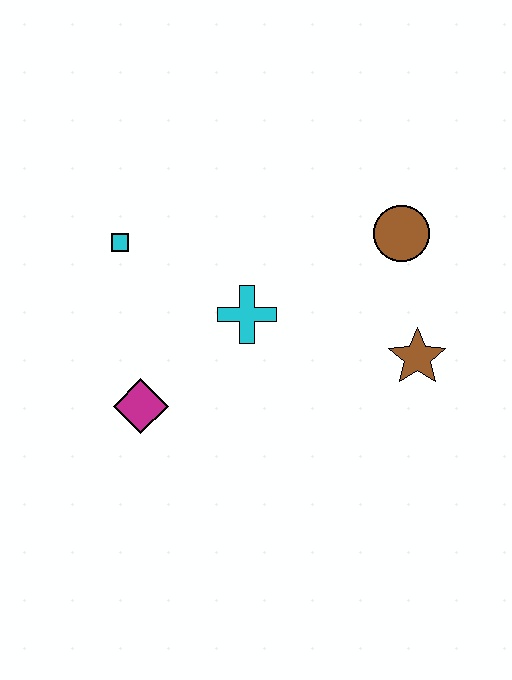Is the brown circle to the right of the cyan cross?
Yes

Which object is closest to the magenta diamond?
The cyan cross is closest to the magenta diamond.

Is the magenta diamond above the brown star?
No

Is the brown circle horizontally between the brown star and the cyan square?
Yes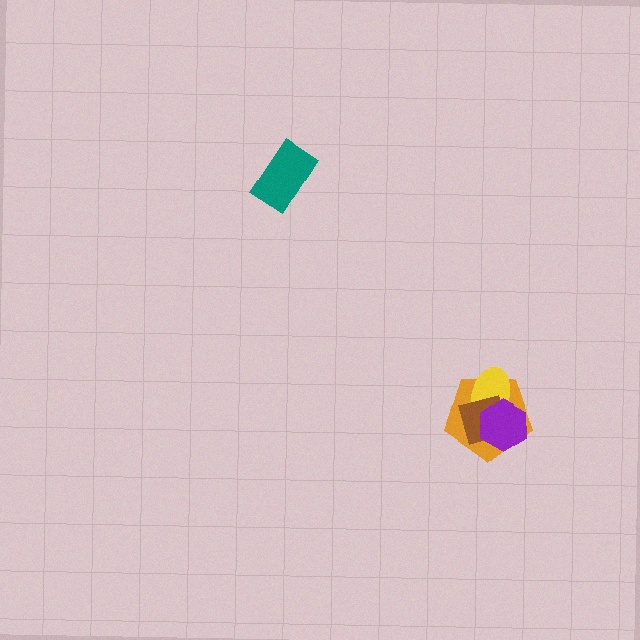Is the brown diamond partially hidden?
Yes, it is partially covered by another shape.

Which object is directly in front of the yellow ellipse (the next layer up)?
The brown diamond is directly in front of the yellow ellipse.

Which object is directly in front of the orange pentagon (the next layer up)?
The yellow ellipse is directly in front of the orange pentagon.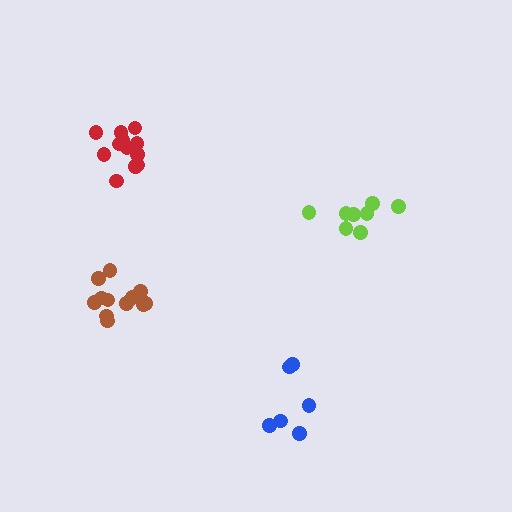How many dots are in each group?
Group 1: 8 dots, Group 2: 6 dots, Group 3: 12 dots, Group 4: 12 dots (38 total).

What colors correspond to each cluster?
The clusters are colored: lime, blue, red, brown.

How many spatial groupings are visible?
There are 4 spatial groupings.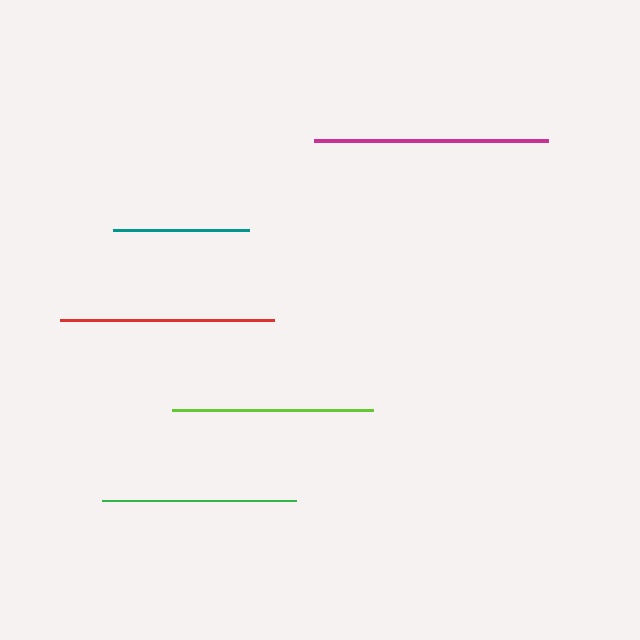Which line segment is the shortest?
The teal line is the shortest at approximately 136 pixels.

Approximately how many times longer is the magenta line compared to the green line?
The magenta line is approximately 1.2 times the length of the green line.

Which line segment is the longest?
The magenta line is the longest at approximately 234 pixels.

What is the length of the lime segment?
The lime segment is approximately 202 pixels long.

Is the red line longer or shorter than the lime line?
The red line is longer than the lime line.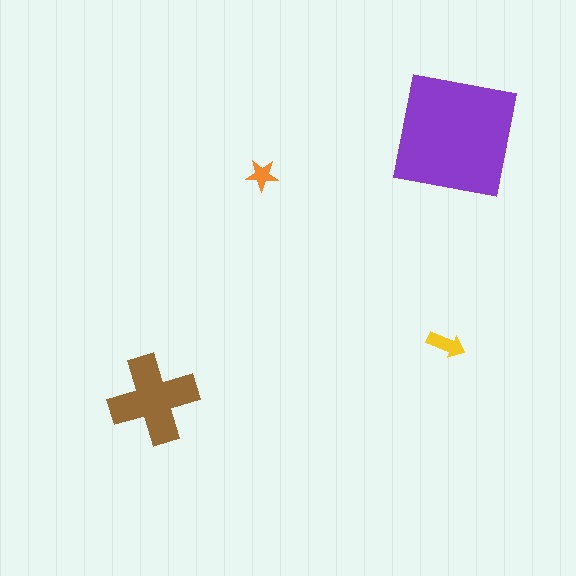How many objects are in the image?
There are 4 objects in the image.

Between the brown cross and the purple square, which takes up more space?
The purple square.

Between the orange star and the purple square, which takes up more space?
The purple square.